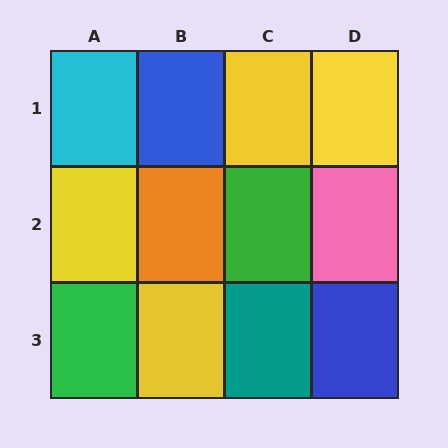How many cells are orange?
1 cell is orange.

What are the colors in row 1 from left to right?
Cyan, blue, yellow, yellow.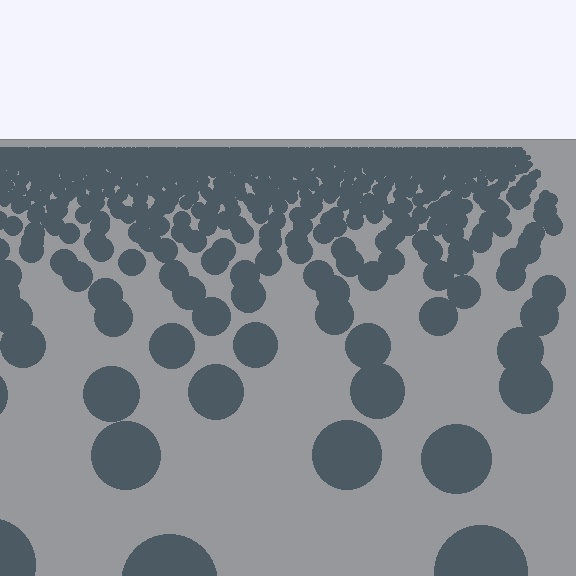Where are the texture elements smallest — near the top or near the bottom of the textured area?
Near the top.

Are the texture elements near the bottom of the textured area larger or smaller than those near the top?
Larger. Near the bottom, elements are closer to the viewer and appear at a bigger on-screen size.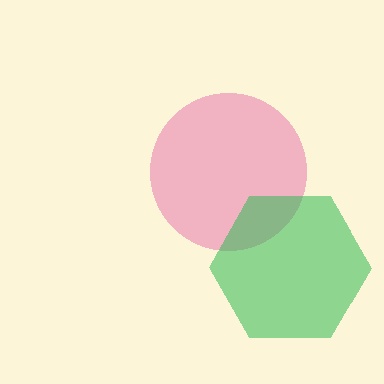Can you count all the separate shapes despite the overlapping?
Yes, there are 2 separate shapes.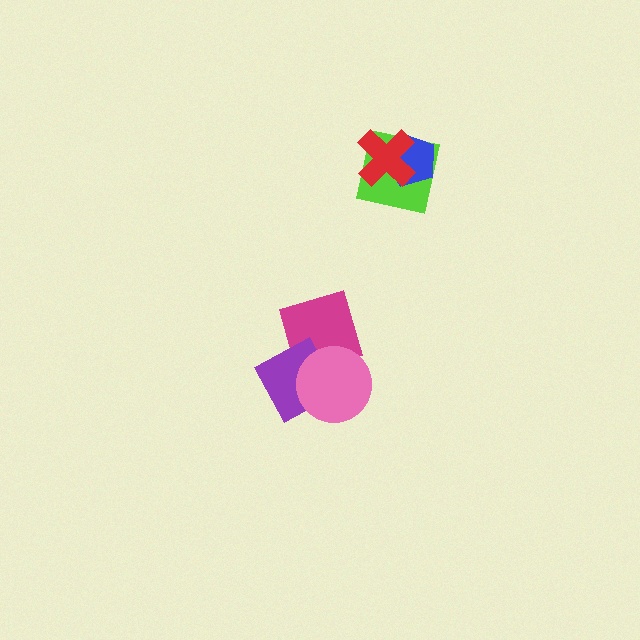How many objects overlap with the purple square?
2 objects overlap with the purple square.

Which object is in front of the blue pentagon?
The red cross is in front of the blue pentagon.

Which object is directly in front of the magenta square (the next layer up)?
The purple square is directly in front of the magenta square.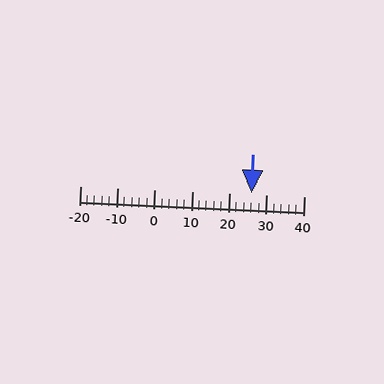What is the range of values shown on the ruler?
The ruler shows values from -20 to 40.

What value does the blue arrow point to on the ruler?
The blue arrow points to approximately 26.